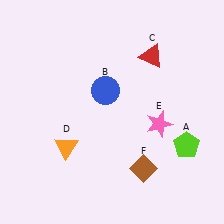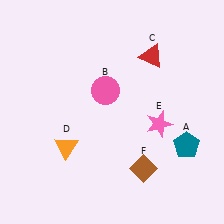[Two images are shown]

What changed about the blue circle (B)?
In Image 1, B is blue. In Image 2, it changed to pink.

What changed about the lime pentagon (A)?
In Image 1, A is lime. In Image 2, it changed to teal.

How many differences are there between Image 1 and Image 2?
There are 2 differences between the two images.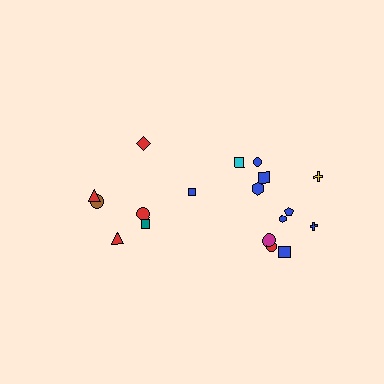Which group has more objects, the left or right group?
The right group.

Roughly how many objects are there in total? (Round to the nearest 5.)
Roughly 20 objects in total.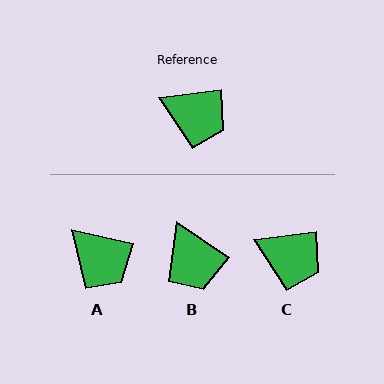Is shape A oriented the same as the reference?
No, it is off by about 20 degrees.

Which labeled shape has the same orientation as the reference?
C.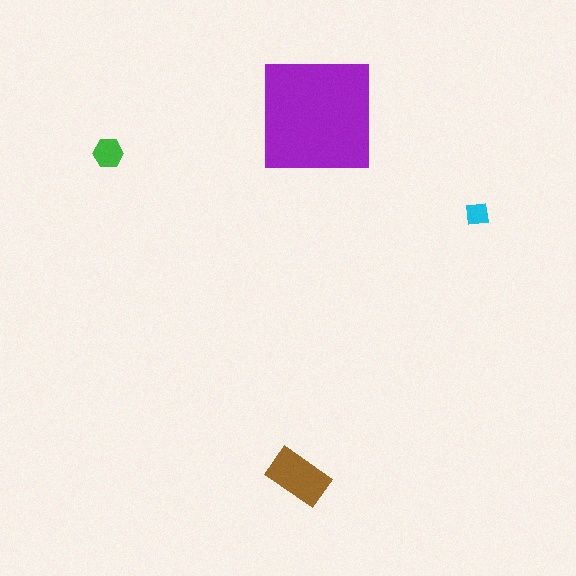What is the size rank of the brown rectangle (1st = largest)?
2nd.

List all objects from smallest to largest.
The cyan square, the green hexagon, the brown rectangle, the purple square.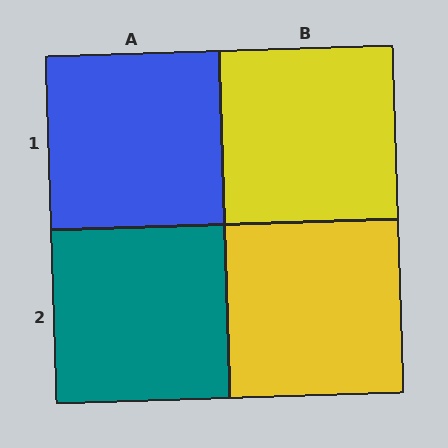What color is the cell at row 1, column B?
Yellow.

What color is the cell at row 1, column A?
Blue.